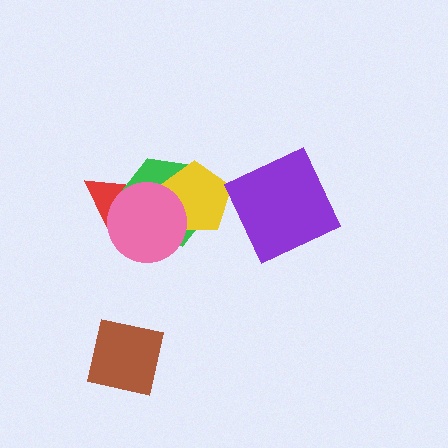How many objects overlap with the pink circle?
3 objects overlap with the pink circle.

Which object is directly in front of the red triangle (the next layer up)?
The green hexagon is directly in front of the red triangle.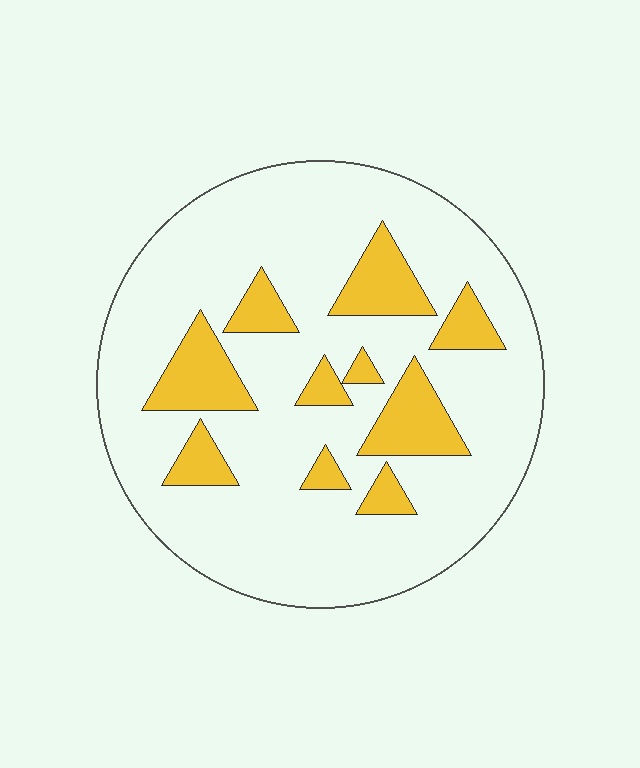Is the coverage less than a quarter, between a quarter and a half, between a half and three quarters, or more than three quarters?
Less than a quarter.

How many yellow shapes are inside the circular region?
10.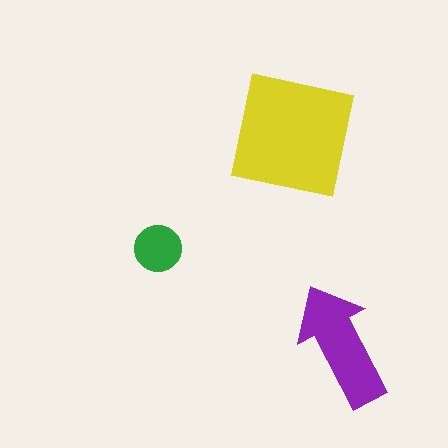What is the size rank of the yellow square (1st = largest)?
1st.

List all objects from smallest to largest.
The green circle, the purple arrow, the yellow square.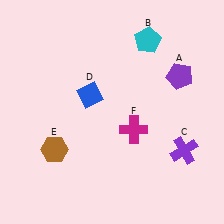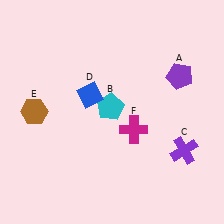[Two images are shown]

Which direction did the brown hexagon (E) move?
The brown hexagon (E) moved up.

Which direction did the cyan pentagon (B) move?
The cyan pentagon (B) moved down.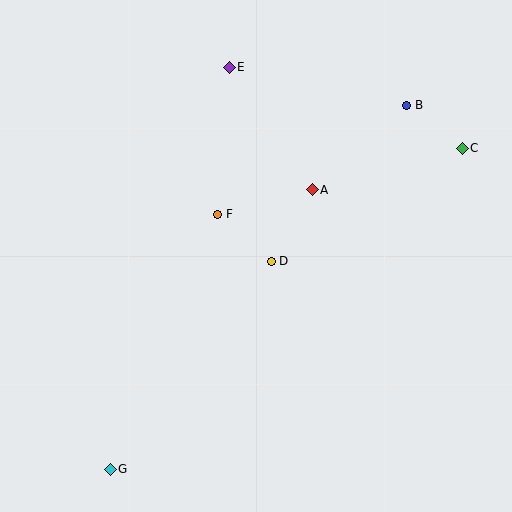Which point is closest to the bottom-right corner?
Point D is closest to the bottom-right corner.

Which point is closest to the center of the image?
Point D at (271, 261) is closest to the center.